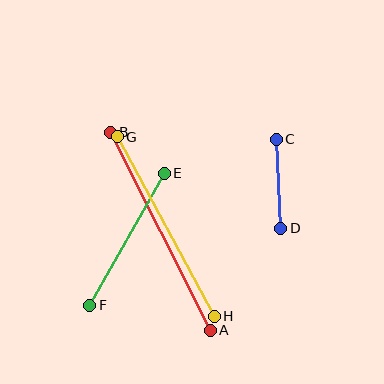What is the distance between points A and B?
The distance is approximately 222 pixels.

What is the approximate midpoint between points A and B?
The midpoint is at approximately (160, 231) pixels.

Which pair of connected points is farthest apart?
Points A and B are farthest apart.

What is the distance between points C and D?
The distance is approximately 90 pixels.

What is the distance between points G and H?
The distance is approximately 204 pixels.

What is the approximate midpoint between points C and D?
The midpoint is at approximately (279, 184) pixels.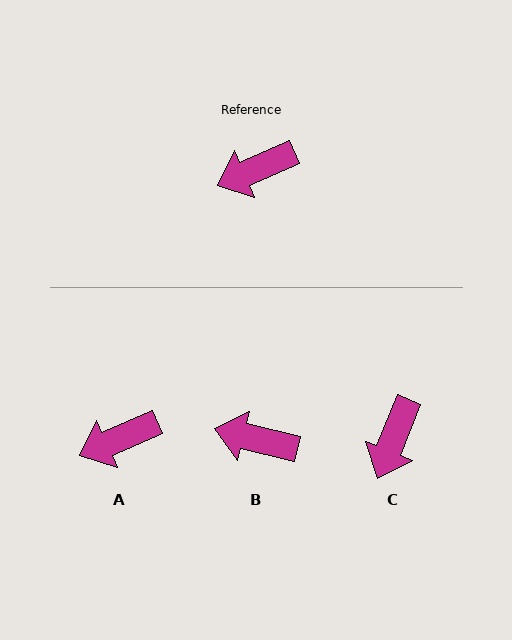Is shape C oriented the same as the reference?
No, it is off by about 45 degrees.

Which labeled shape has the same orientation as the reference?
A.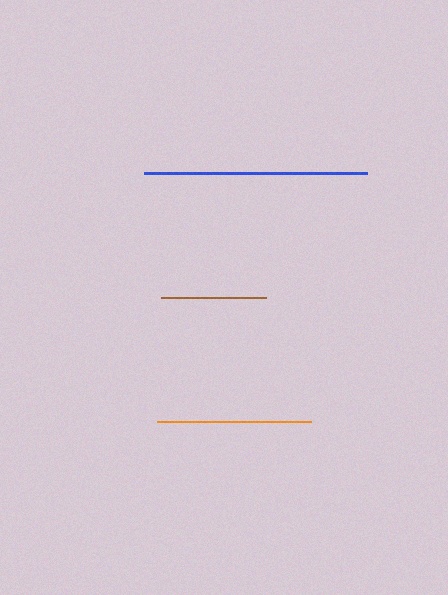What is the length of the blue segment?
The blue segment is approximately 223 pixels long.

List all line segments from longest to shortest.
From longest to shortest: blue, orange, brown.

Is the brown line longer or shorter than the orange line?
The orange line is longer than the brown line.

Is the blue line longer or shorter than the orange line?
The blue line is longer than the orange line.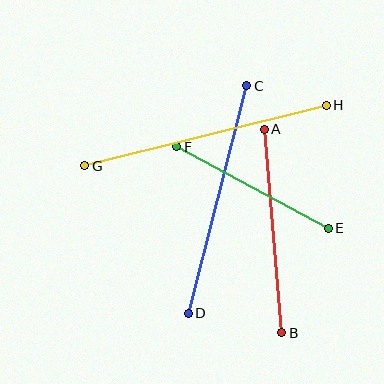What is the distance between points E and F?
The distance is approximately 172 pixels.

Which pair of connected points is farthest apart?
Points G and H are farthest apart.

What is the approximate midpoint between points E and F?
The midpoint is at approximately (253, 188) pixels.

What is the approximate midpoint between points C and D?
The midpoint is at approximately (217, 200) pixels.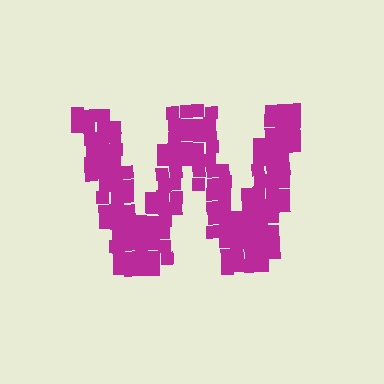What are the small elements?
The small elements are squares.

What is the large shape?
The large shape is the letter W.